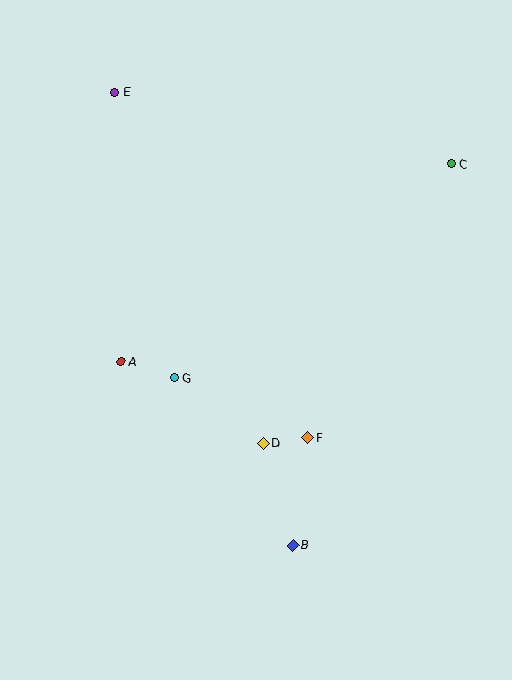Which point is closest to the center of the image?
Point G at (174, 378) is closest to the center.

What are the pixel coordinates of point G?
Point G is at (174, 378).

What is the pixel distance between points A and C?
The distance between A and C is 385 pixels.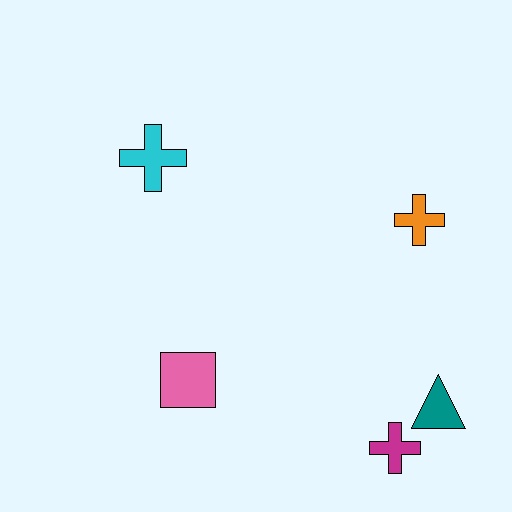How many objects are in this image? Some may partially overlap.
There are 5 objects.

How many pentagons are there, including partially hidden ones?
There are no pentagons.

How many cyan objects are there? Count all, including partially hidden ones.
There is 1 cyan object.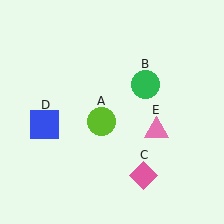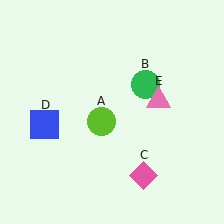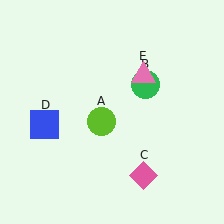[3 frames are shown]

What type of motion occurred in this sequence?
The pink triangle (object E) rotated counterclockwise around the center of the scene.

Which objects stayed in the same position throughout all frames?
Lime circle (object A) and green circle (object B) and pink diamond (object C) and blue square (object D) remained stationary.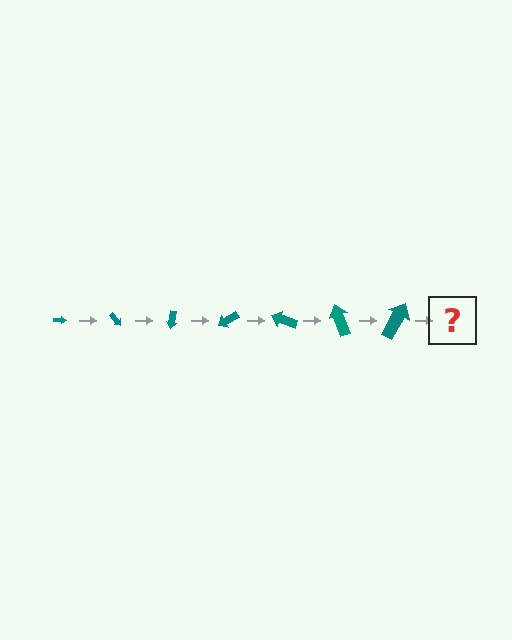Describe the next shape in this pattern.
It should be an arrow, larger than the previous one and rotated 350 degrees from the start.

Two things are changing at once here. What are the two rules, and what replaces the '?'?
The two rules are that the arrow grows larger each step and it rotates 50 degrees each step. The '?' should be an arrow, larger than the previous one and rotated 350 degrees from the start.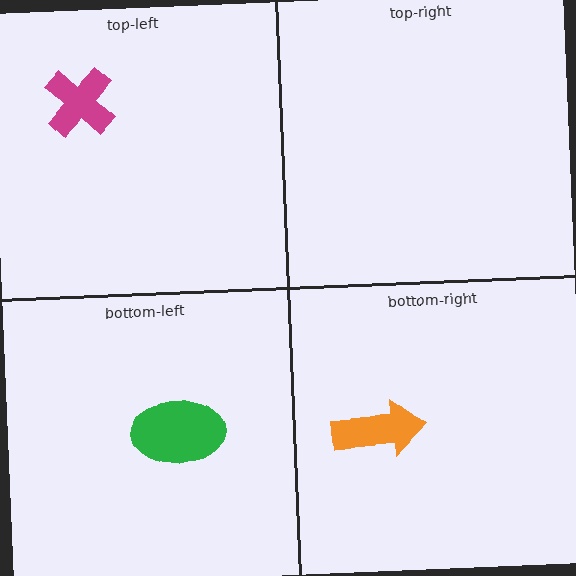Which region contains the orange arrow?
The bottom-right region.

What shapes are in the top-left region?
The magenta cross.